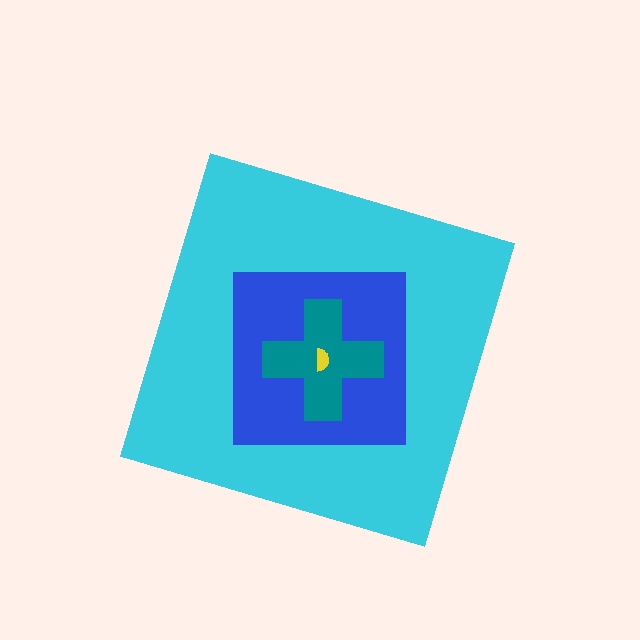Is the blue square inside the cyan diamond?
Yes.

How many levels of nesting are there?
4.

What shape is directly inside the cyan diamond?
The blue square.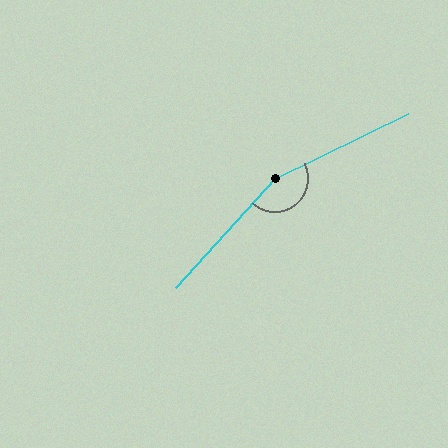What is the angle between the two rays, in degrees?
Approximately 158 degrees.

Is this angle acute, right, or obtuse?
It is obtuse.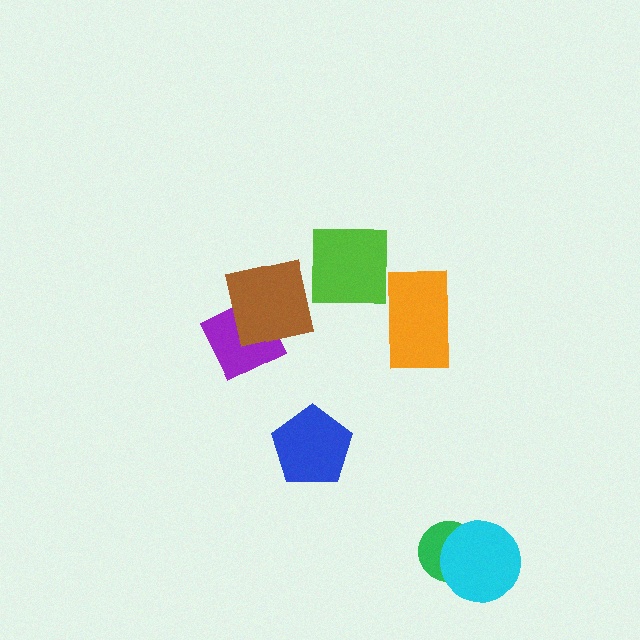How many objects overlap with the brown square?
1 object overlaps with the brown square.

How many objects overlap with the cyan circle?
1 object overlaps with the cyan circle.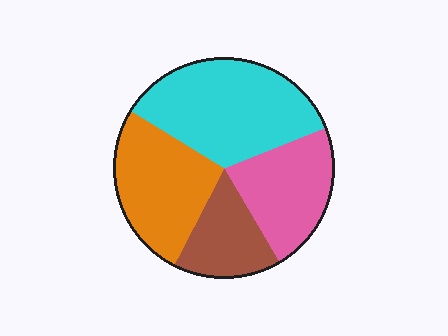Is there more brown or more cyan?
Cyan.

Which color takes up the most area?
Cyan, at roughly 35%.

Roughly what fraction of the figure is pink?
Pink takes up about one fifth (1/5) of the figure.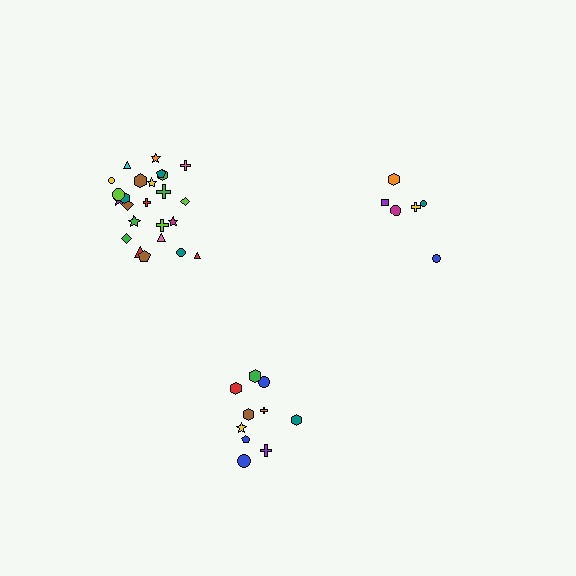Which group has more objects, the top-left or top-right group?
The top-left group.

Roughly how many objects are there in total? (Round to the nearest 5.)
Roughly 40 objects in total.